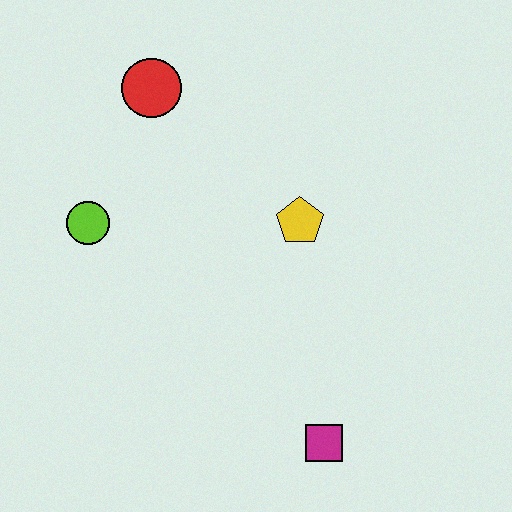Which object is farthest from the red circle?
The magenta square is farthest from the red circle.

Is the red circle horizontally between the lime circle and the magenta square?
Yes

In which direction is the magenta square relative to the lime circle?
The magenta square is to the right of the lime circle.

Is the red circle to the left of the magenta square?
Yes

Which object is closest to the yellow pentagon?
The red circle is closest to the yellow pentagon.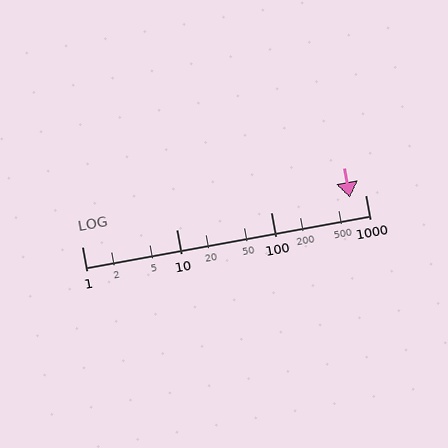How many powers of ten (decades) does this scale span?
The scale spans 3 decades, from 1 to 1000.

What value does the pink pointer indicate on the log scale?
The pointer indicates approximately 690.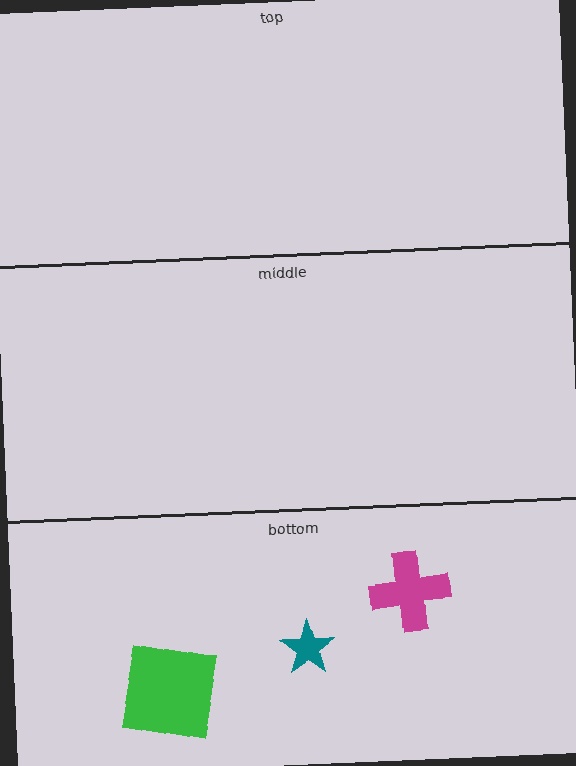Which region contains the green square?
The bottom region.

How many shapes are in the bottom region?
3.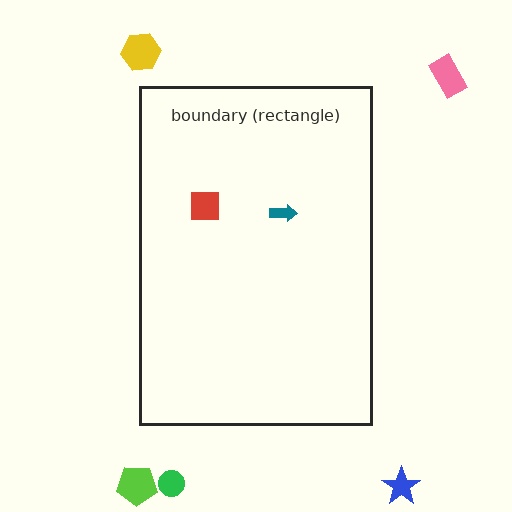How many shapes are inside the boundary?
2 inside, 5 outside.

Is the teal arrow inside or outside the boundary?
Inside.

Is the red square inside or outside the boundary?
Inside.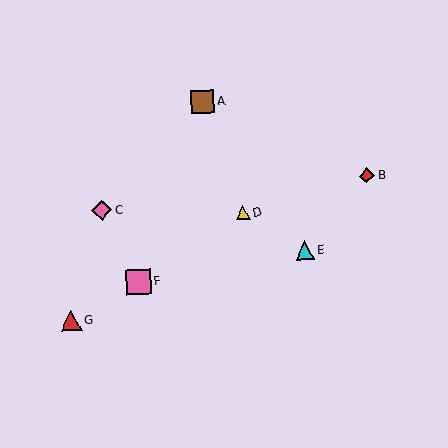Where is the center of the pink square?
The center of the pink square is at (138, 282).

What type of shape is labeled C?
Shape C is a pink diamond.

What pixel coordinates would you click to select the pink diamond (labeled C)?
Click at (102, 210) to select the pink diamond C.